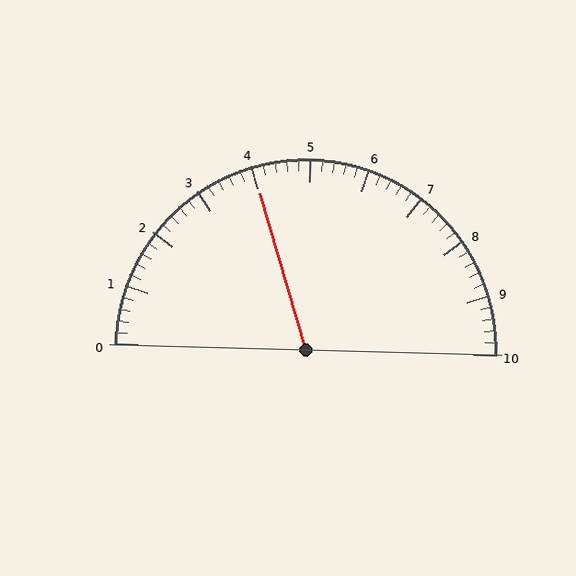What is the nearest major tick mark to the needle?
The nearest major tick mark is 4.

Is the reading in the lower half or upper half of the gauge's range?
The reading is in the lower half of the range (0 to 10).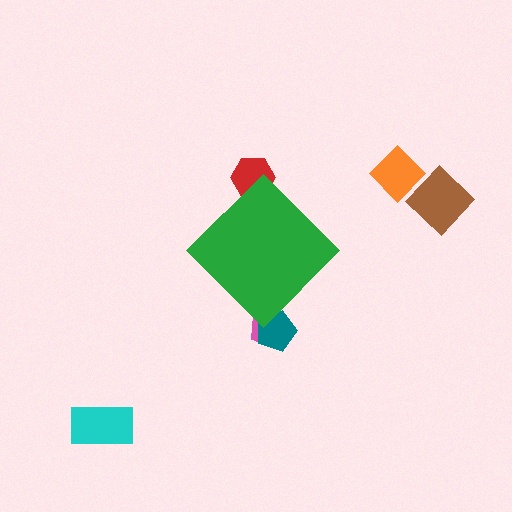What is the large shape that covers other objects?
A green diamond.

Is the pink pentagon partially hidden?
Yes, the pink pentagon is partially hidden behind the green diamond.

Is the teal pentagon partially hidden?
Yes, the teal pentagon is partially hidden behind the green diamond.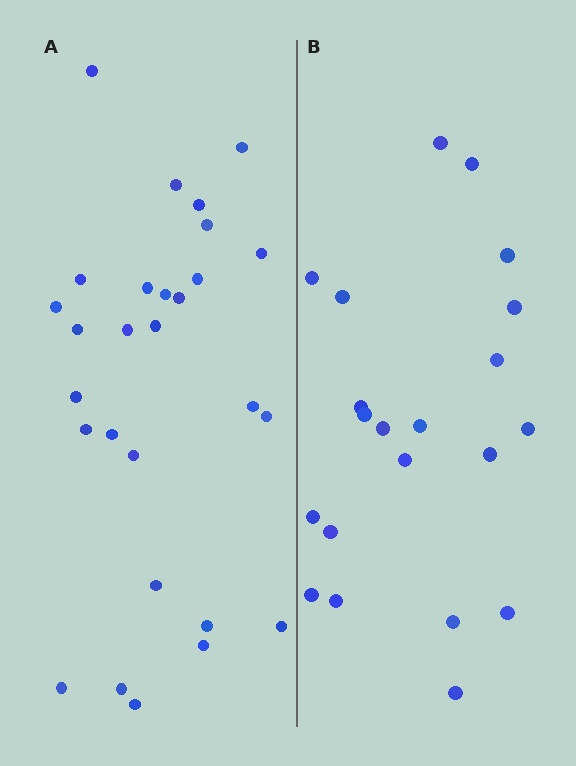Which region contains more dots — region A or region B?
Region A (the left region) has more dots.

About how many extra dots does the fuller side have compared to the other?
Region A has roughly 8 or so more dots than region B.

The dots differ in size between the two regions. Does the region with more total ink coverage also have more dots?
No. Region B has more total ink coverage because its dots are larger, but region A actually contains more individual dots. Total area can be misleading — the number of items is what matters here.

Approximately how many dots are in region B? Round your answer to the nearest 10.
About 20 dots. (The exact count is 21, which rounds to 20.)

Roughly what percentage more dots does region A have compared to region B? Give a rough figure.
About 35% more.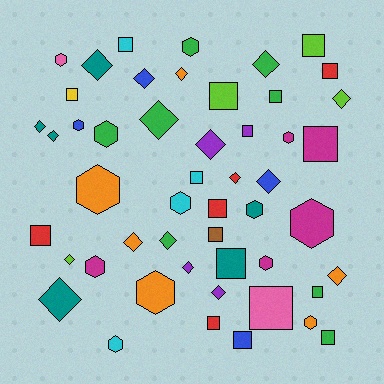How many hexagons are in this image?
There are 14 hexagons.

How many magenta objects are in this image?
There are 5 magenta objects.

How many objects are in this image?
There are 50 objects.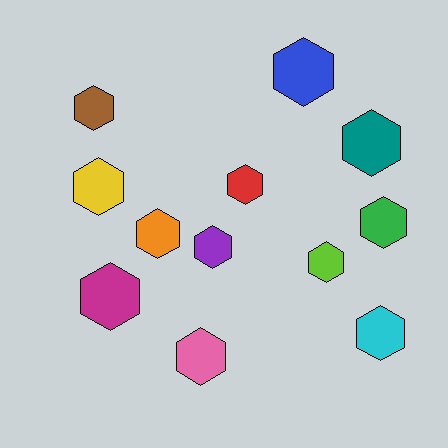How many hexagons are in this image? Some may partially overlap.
There are 12 hexagons.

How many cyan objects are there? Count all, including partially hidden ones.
There is 1 cyan object.